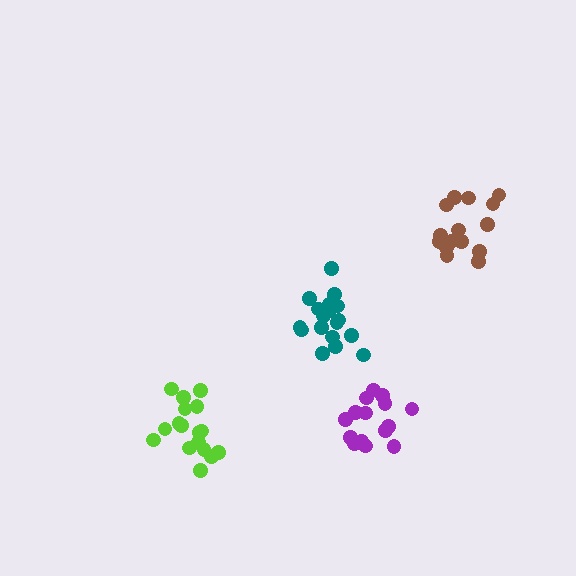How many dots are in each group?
Group 1: 18 dots, Group 2: 17 dots, Group 3: 15 dots, Group 4: 15 dots (65 total).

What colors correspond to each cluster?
The clusters are colored: teal, lime, brown, purple.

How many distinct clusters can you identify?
There are 4 distinct clusters.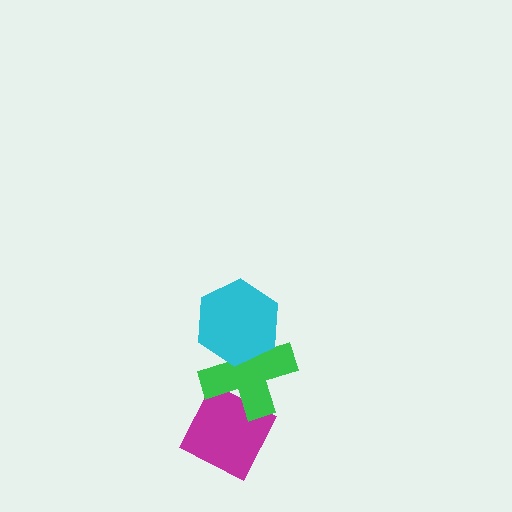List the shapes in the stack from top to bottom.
From top to bottom: the cyan hexagon, the green cross, the magenta diamond.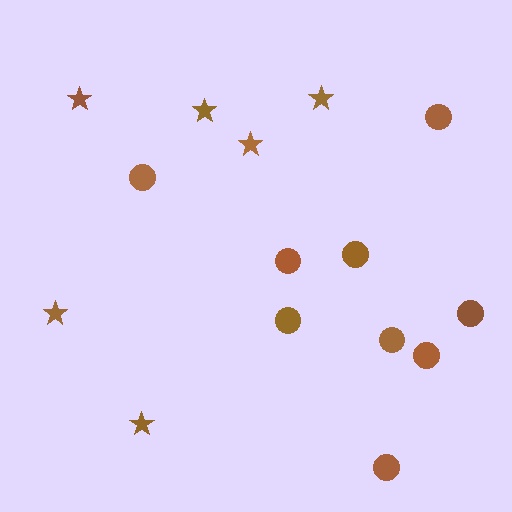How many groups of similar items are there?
There are 2 groups: one group of circles (9) and one group of stars (6).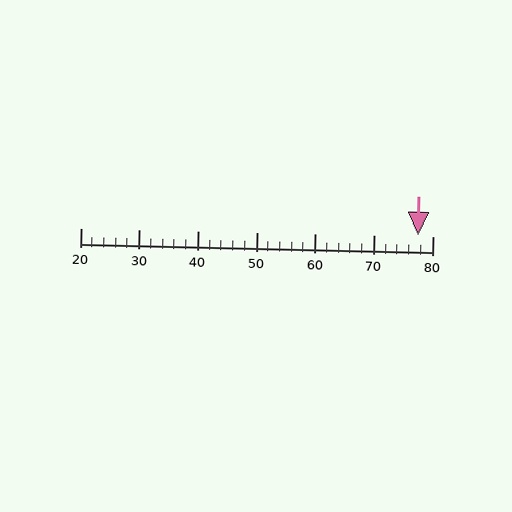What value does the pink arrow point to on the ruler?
The pink arrow points to approximately 78.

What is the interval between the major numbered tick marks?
The major tick marks are spaced 10 units apart.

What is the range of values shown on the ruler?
The ruler shows values from 20 to 80.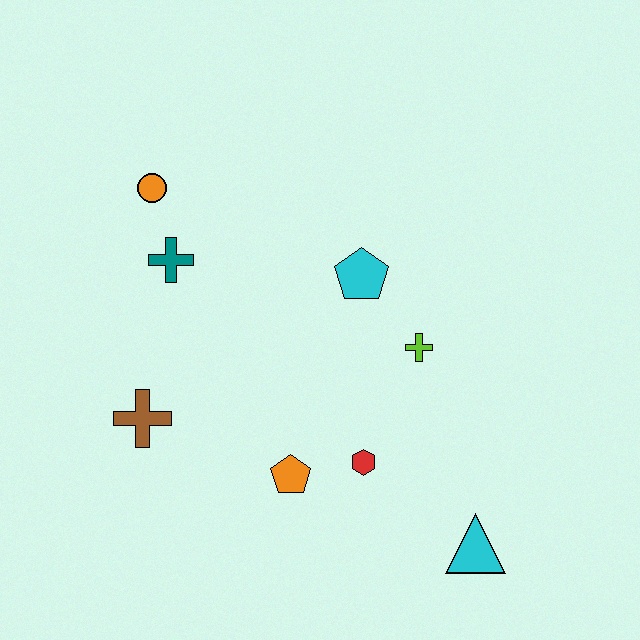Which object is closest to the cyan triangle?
The red hexagon is closest to the cyan triangle.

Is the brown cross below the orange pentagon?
No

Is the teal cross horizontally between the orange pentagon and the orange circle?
Yes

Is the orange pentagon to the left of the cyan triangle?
Yes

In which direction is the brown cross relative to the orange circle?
The brown cross is below the orange circle.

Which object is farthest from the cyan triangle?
The orange circle is farthest from the cyan triangle.